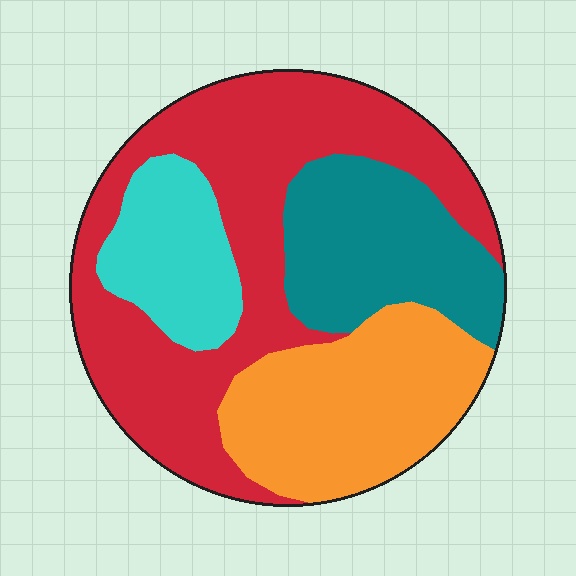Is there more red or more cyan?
Red.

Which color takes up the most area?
Red, at roughly 45%.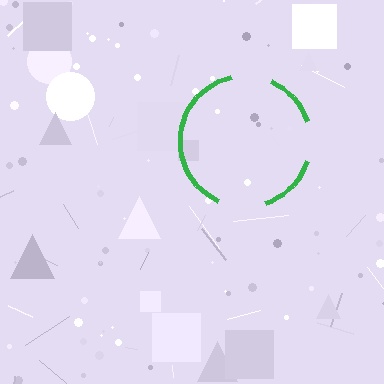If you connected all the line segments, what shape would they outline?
They would outline a circle.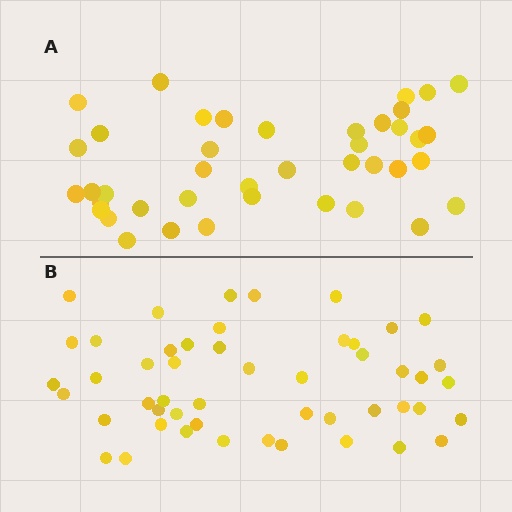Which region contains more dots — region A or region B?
Region B (the bottom region) has more dots.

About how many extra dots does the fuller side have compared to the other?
Region B has roughly 8 or so more dots than region A.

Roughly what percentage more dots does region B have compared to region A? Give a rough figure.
About 20% more.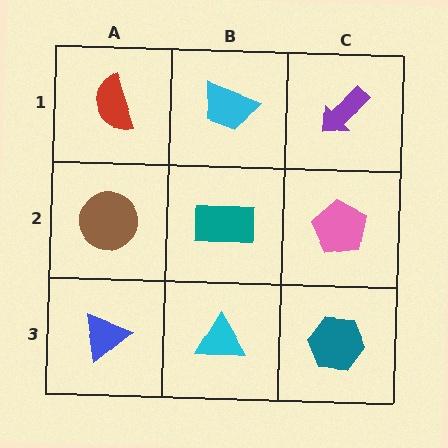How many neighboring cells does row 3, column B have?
3.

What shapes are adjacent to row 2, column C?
A purple arrow (row 1, column C), a teal hexagon (row 3, column C), a teal rectangle (row 2, column B).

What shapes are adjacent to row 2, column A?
A red semicircle (row 1, column A), a blue triangle (row 3, column A), a teal rectangle (row 2, column B).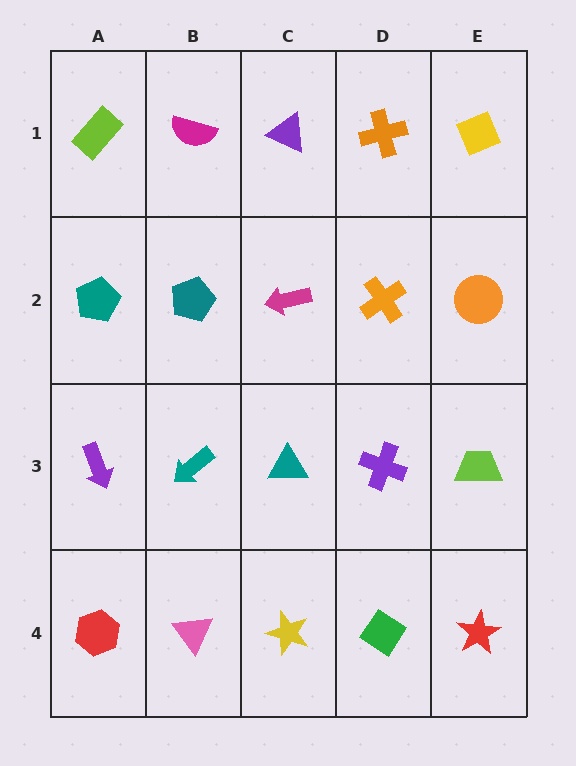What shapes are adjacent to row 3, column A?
A teal pentagon (row 2, column A), a red hexagon (row 4, column A), a teal arrow (row 3, column B).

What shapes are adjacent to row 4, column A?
A purple arrow (row 3, column A), a pink triangle (row 4, column B).